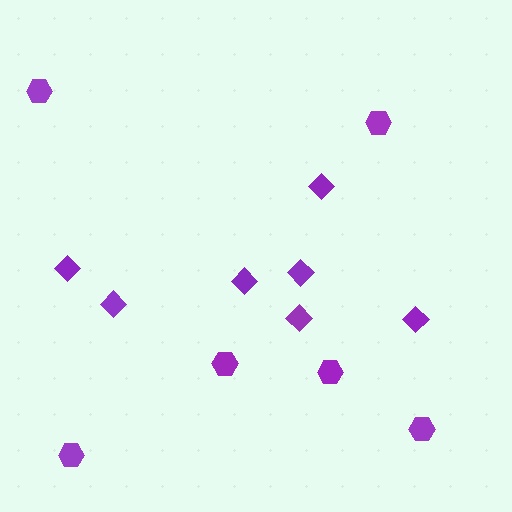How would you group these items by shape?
There are 2 groups: one group of hexagons (6) and one group of diamonds (7).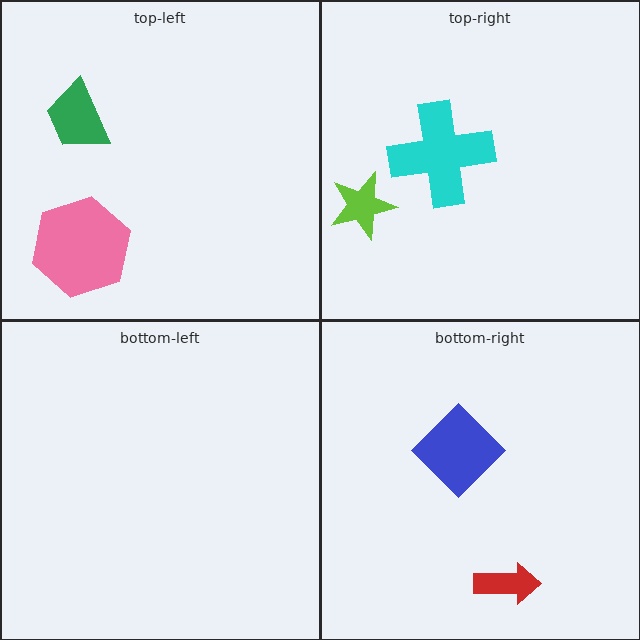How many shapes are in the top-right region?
2.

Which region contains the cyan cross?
The top-right region.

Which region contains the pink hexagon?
The top-left region.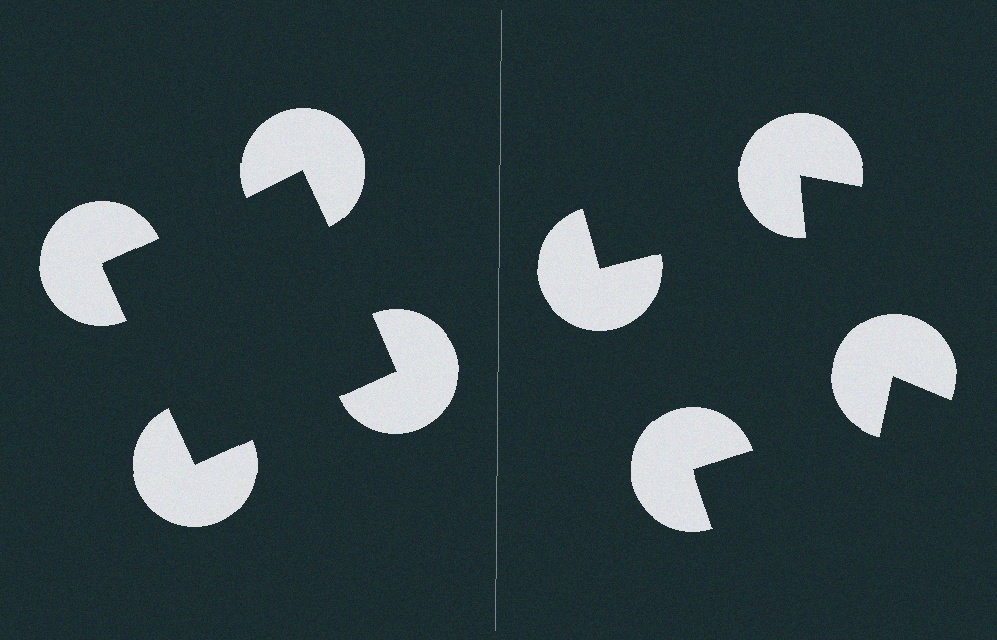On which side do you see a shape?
An illusory square appears on the left side. On the right side the wedge cuts are rotated, so no coherent shape forms.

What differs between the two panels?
The pac-man discs are positioned identically on both sides; only the wedge orientations differ. On the left they align to a square; on the right they are misaligned.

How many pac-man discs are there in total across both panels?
8 — 4 on each side.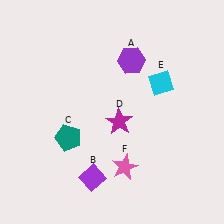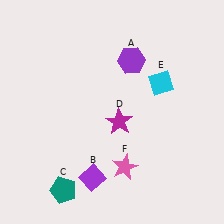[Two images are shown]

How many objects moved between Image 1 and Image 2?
1 object moved between the two images.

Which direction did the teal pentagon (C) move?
The teal pentagon (C) moved down.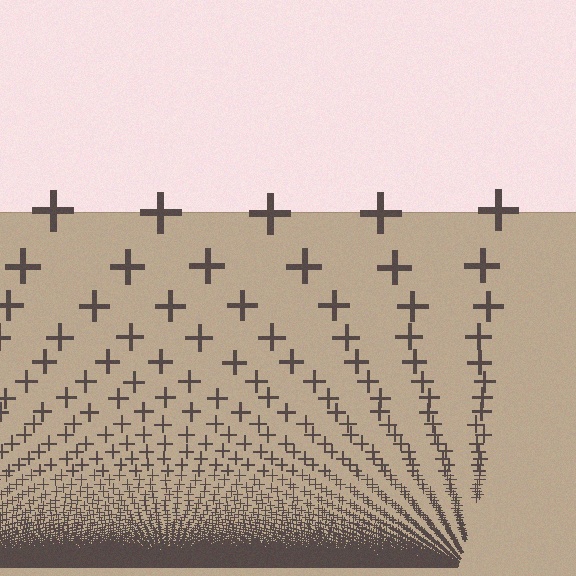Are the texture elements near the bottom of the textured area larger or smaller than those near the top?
Smaller. The gradient is inverted — elements near the bottom are smaller and denser.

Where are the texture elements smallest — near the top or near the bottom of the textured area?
Near the bottom.